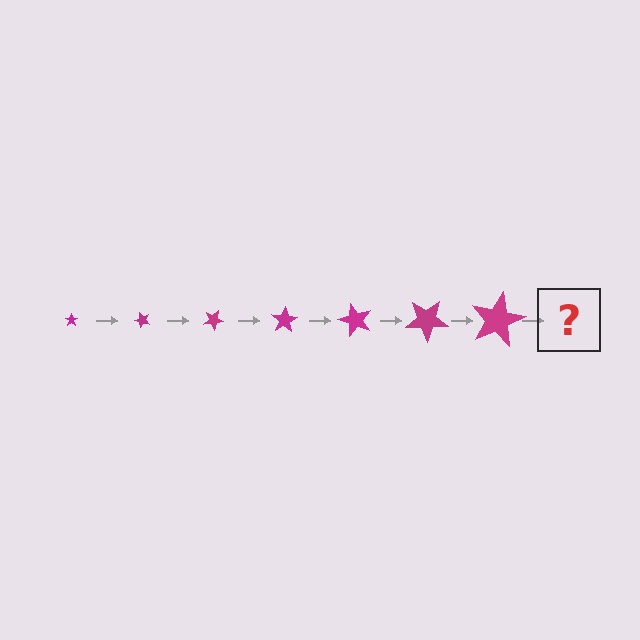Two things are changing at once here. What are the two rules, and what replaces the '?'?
The two rules are that the star grows larger each step and it rotates 50 degrees each step. The '?' should be a star, larger than the previous one and rotated 350 degrees from the start.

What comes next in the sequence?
The next element should be a star, larger than the previous one and rotated 350 degrees from the start.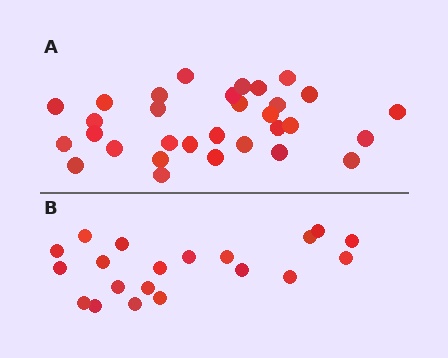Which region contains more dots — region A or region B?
Region A (the top region) has more dots.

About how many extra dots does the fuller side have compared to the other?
Region A has roughly 12 or so more dots than region B.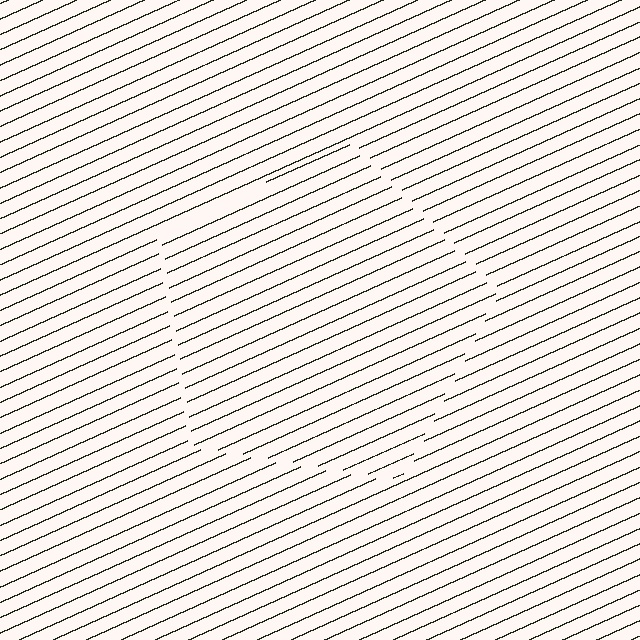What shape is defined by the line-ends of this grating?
An illusory pentagon. The interior of the shape contains the same grating, shifted by half a period — the contour is defined by the phase discontinuity where line-ends from the inner and outer gratings abut.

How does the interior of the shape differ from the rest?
The interior of the shape contains the same grating, shifted by half a period — the contour is defined by the phase discontinuity where line-ends from the inner and outer gratings abut.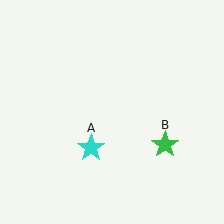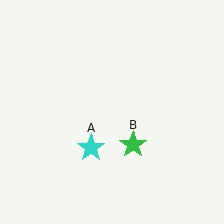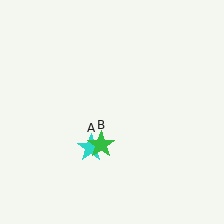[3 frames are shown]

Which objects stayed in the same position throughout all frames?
Cyan star (object A) remained stationary.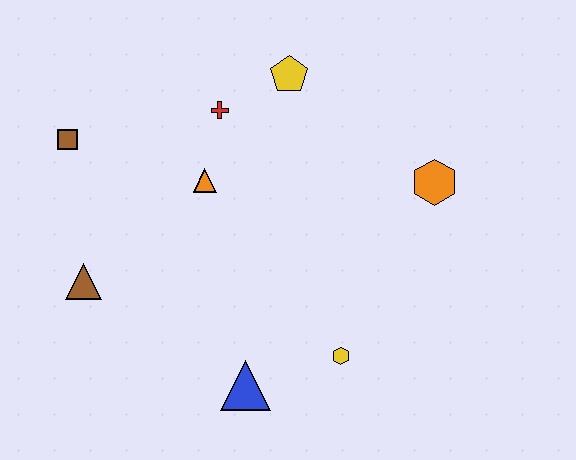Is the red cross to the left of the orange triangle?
No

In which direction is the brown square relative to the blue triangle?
The brown square is above the blue triangle.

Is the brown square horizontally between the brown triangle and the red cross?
No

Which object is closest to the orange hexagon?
The yellow pentagon is closest to the orange hexagon.